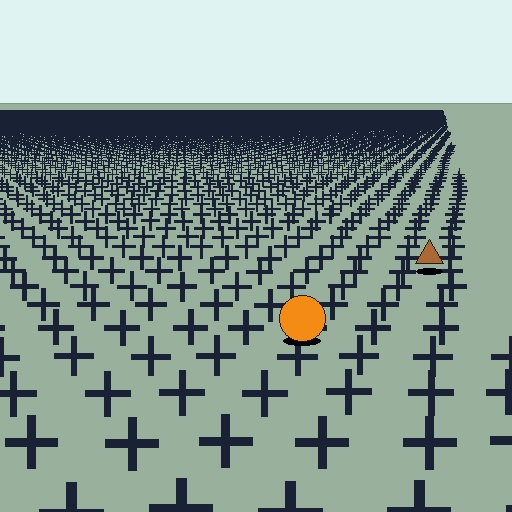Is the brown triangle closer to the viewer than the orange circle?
No. The orange circle is closer — you can tell from the texture gradient: the ground texture is coarser near it.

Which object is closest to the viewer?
The orange circle is closest. The texture marks near it are larger and more spread out.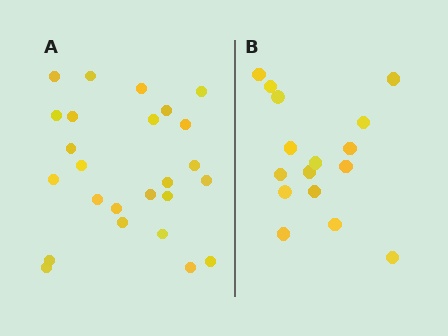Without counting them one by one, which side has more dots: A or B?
Region A (the left region) has more dots.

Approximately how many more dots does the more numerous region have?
Region A has roughly 8 or so more dots than region B.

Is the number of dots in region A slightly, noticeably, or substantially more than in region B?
Region A has substantially more. The ratio is roughly 1.6 to 1.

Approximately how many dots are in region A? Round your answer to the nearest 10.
About 20 dots. (The exact count is 25, which rounds to 20.)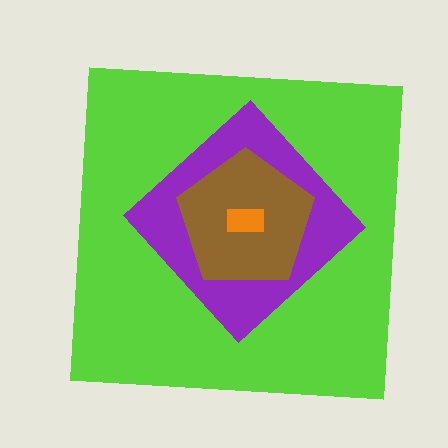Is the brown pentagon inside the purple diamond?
Yes.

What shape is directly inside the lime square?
The purple diamond.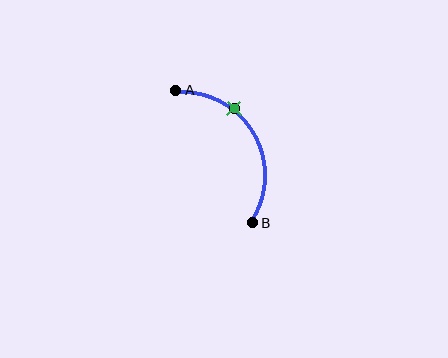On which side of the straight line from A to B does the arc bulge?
The arc bulges to the right of the straight line connecting A and B.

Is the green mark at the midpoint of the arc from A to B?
No. The green mark lies on the arc but is closer to endpoint A. The arc midpoint would be at the point on the curve equidistant along the arc from both A and B.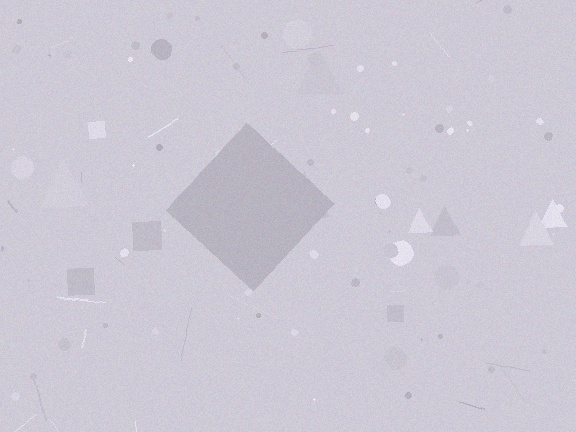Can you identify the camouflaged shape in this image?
The camouflaged shape is a diamond.